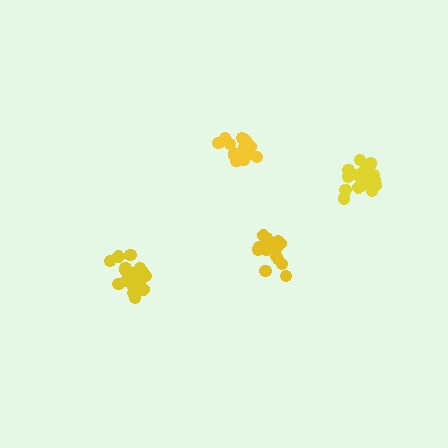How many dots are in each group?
Group 1: 20 dots, Group 2: 21 dots, Group 3: 17 dots, Group 4: 20 dots (78 total).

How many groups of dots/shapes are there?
There are 4 groups.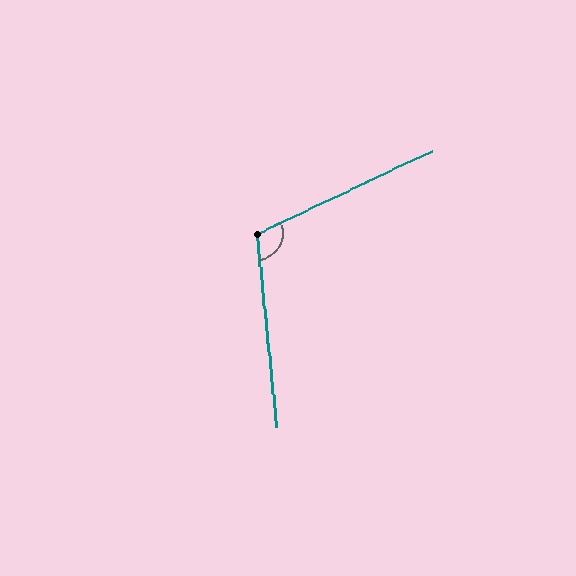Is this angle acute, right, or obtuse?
It is obtuse.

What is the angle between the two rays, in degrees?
Approximately 110 degrees.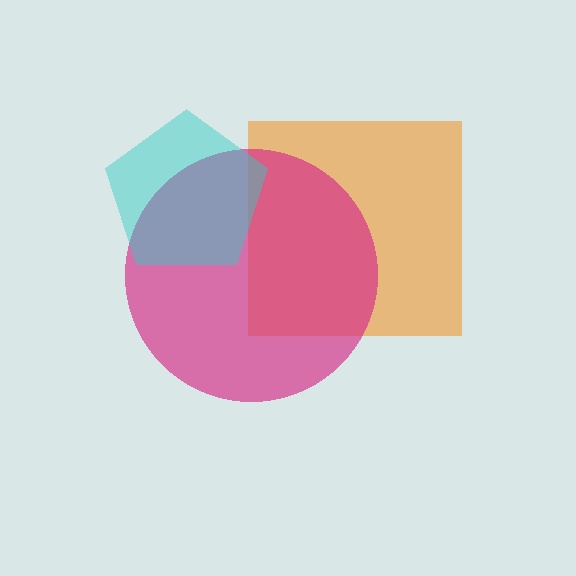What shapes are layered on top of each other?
The layered shapes are: an orange square, a magenta circle, a cyan pentagon.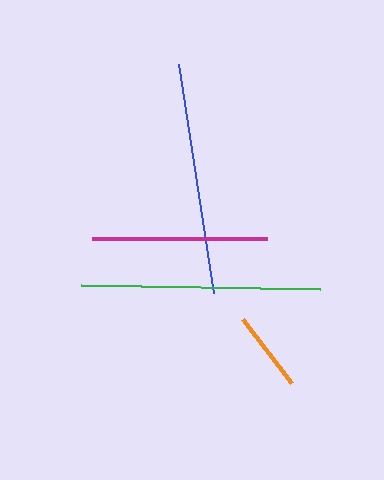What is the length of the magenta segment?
The magenta segment is approximately 175 pixels long.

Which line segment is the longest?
The green line is the longest at approximately 239 pixels.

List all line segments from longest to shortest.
From longest to shortest: green, blue, magenta, orange.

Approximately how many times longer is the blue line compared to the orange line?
The blue line is approximately 2.9 times the length of the orange line.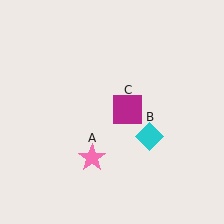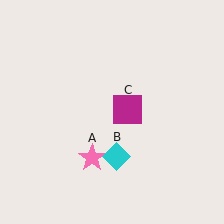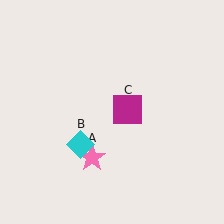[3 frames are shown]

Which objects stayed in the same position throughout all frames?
Pink star (object A) and magenta square (object C) remained stationary.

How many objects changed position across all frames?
1 object changed position: cyan diamond (object B).